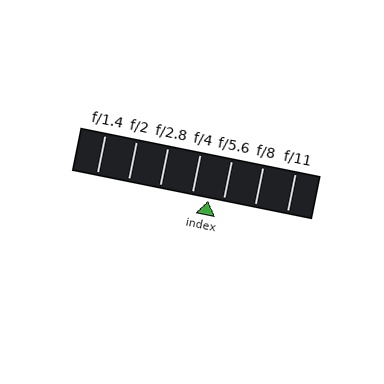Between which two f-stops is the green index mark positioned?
The index mark is between f/4 and f/5.6.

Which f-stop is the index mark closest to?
The index mark is closest to f/5.6.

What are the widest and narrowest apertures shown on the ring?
The widest aperture shown is f/1.4 and the narrowest is f/11.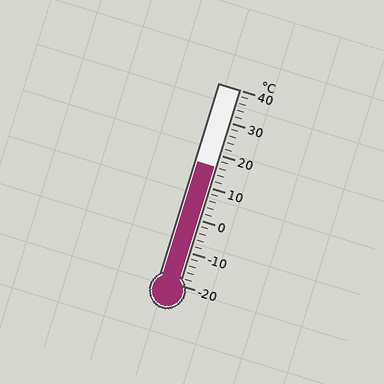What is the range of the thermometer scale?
The thermometer scale ranges from -20°C to 40°C.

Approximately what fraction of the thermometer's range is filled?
The thermometer is filled to approximately 60% of its range.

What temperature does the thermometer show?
The thermometer shows approximately 16°C.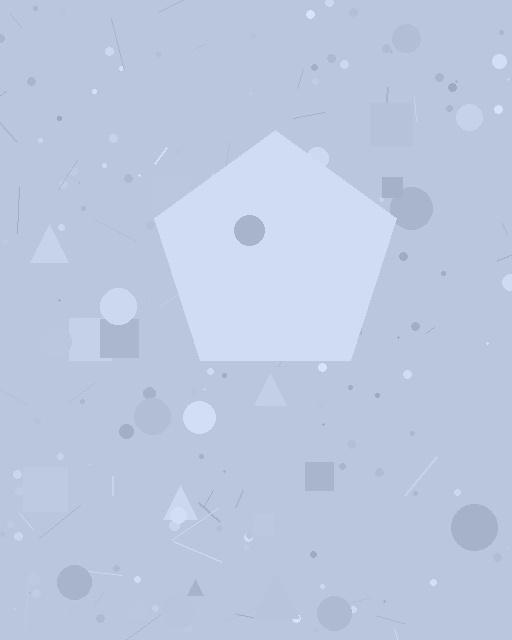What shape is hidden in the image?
A pentagon is hidden in the image.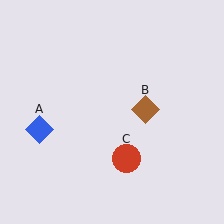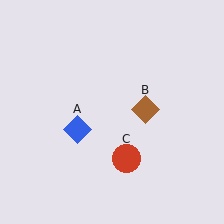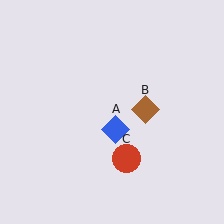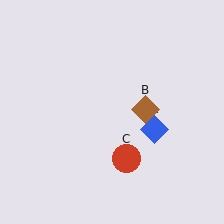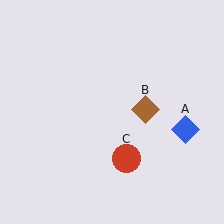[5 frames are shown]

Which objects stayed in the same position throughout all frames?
Brown diamond (object B) and red circle (object C) remained stationary.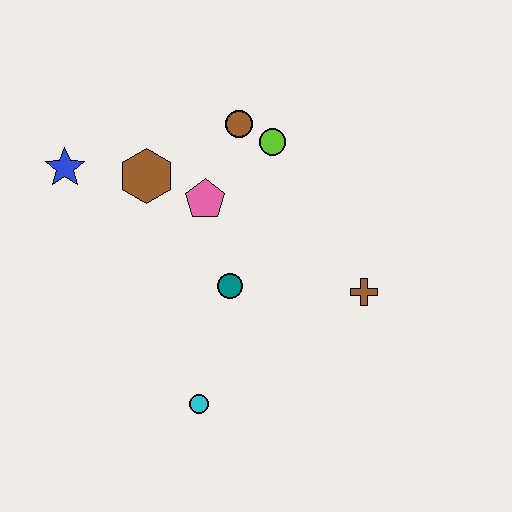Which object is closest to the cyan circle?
The teal circle is closest to the cyan circle.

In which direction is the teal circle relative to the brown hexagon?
The teal circle is below the brown hexagon.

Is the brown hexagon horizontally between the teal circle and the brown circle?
No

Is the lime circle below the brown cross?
No